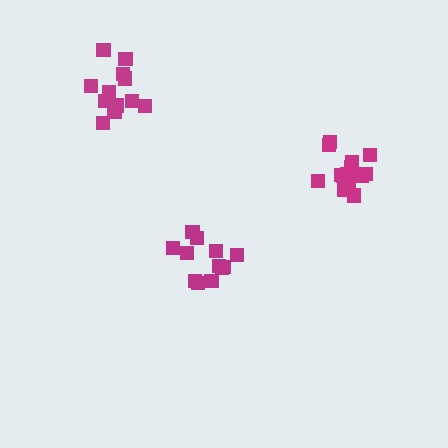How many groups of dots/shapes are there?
There are 3 groups.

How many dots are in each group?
Group 1: 13 dots, Group 2: 15 dots, Group 3: 13 dots (41 total).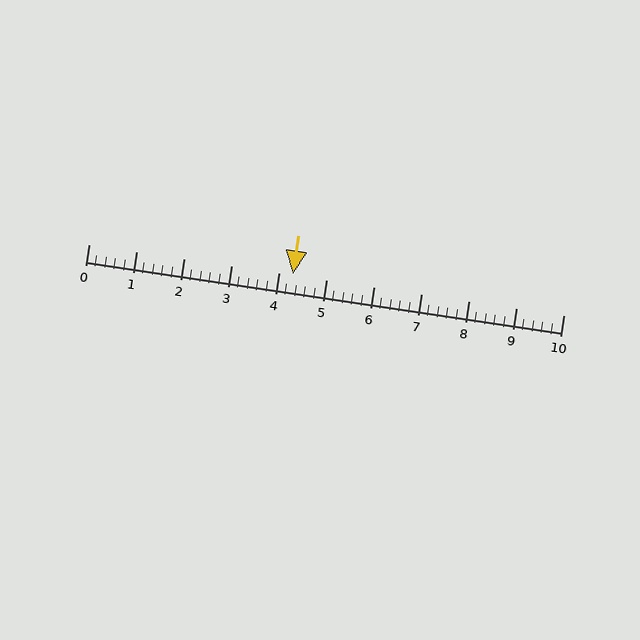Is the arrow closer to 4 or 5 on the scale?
The arrow is closer to 4.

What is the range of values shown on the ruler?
The ruler shows values from 0 to 10.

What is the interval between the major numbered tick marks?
The major tick marks are spaced 1 units apart.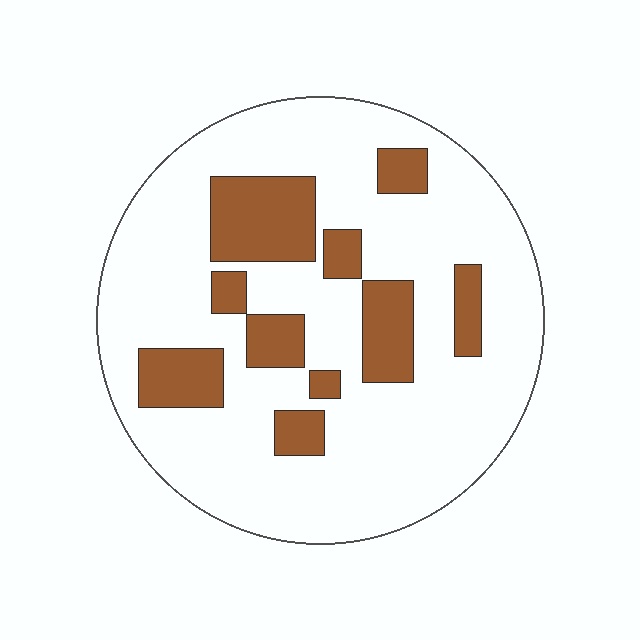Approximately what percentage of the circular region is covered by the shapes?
Approximately 20%.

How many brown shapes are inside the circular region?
10.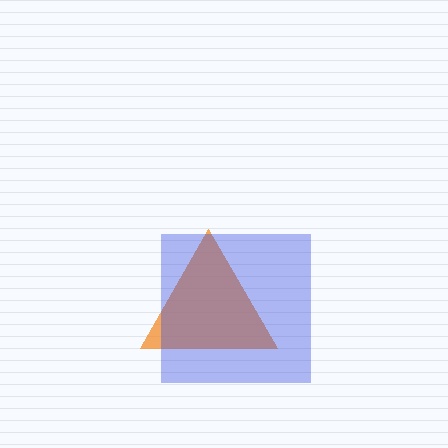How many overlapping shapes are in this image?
There are 2 overlapping shapes in the image.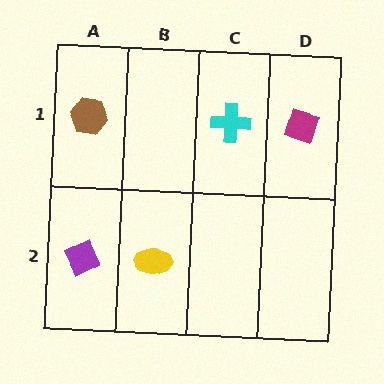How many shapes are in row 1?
3 shapes.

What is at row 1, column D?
A magenta diamond.